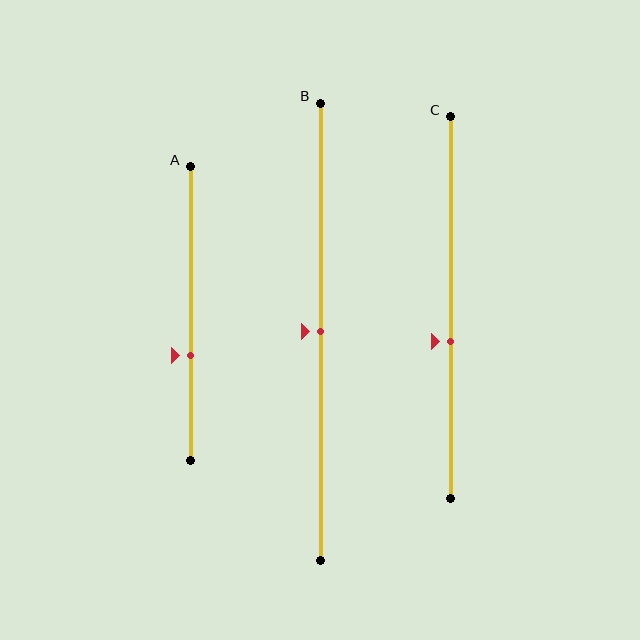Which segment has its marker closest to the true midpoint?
Segment B has its marker closest to the true midpoint.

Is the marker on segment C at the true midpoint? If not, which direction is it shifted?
No, the marker on segment C is shifted downward by about 9% of the segment length.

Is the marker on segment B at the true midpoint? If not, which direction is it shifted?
Yes, the marker on segment B is at the true midpoint.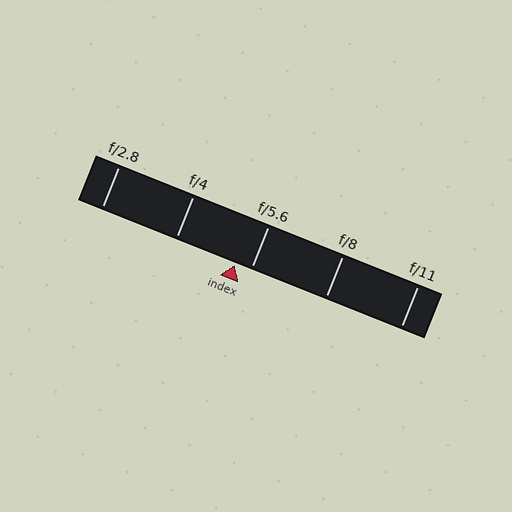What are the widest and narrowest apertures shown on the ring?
The widest aperture shown is f/2.8 and the narrowest is f/11.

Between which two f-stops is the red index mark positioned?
The index mark is between f/4 and f/5.6.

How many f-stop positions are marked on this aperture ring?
There are 5 f-stop positions marked.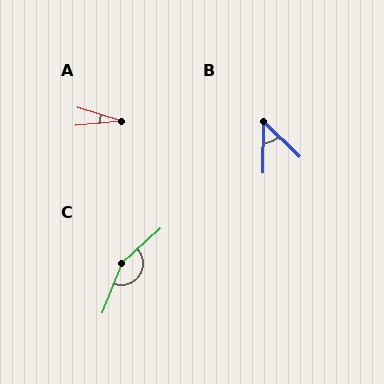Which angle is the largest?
C, at approximately 153 degrees.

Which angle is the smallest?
A, at approximately 23 degrees.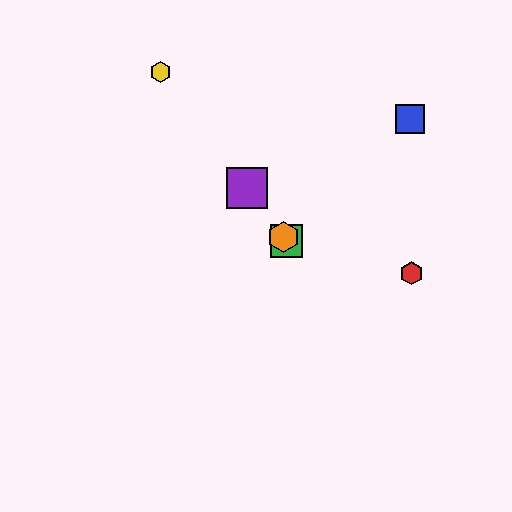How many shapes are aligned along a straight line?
4 shapes (the green square, the yellow hexagon, the purple square, the orange hexagon) are aligned along a straight line.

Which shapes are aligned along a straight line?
The green square, the yellow hexagon, the purple square, the orange hexagon are aligned along a straight line.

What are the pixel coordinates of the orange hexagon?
The orange hexagon is at (284, 237).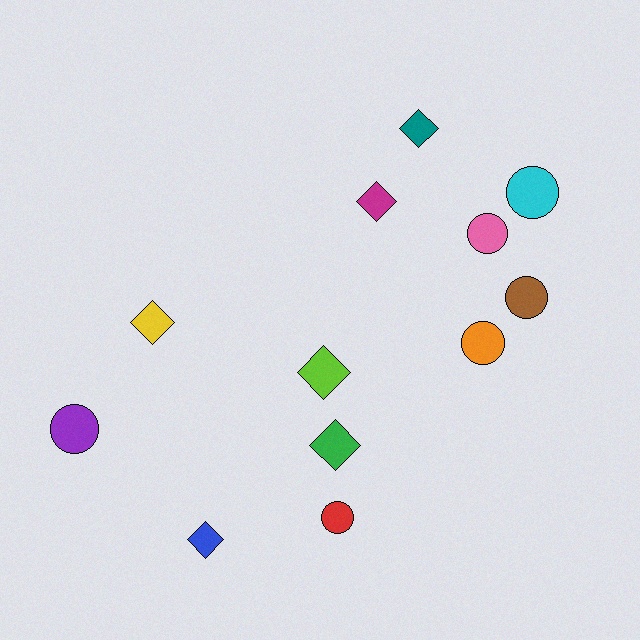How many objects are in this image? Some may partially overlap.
There are 12 objects.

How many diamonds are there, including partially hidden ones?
There are 6 diamonds.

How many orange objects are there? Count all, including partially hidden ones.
There is 1 orange object.